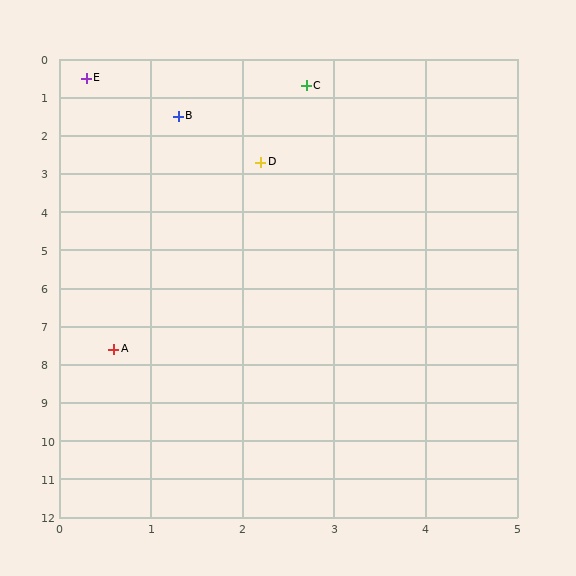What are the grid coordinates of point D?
Point D is at approximately (2.2, 2.7).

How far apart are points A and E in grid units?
Points A and E are about 7.1 grid units apart.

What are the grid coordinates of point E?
Point E is at approximately (0.3, 0.5).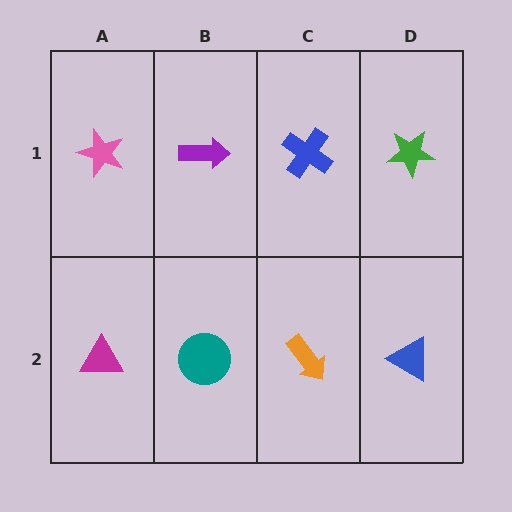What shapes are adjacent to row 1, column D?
A blue triangle (row 2, column D), a blue cross (row 1, column C).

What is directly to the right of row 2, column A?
A teal circle.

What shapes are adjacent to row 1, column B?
A teal circle (row 2, column B), a pink star (row 1, column A), a blue cross (row 1, column C).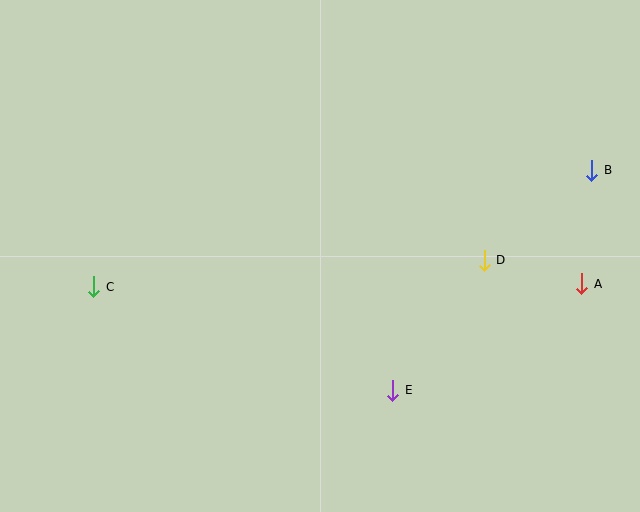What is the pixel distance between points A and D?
The distance between A and D is 100 pixels.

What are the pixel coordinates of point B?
Point B is at (592, 170).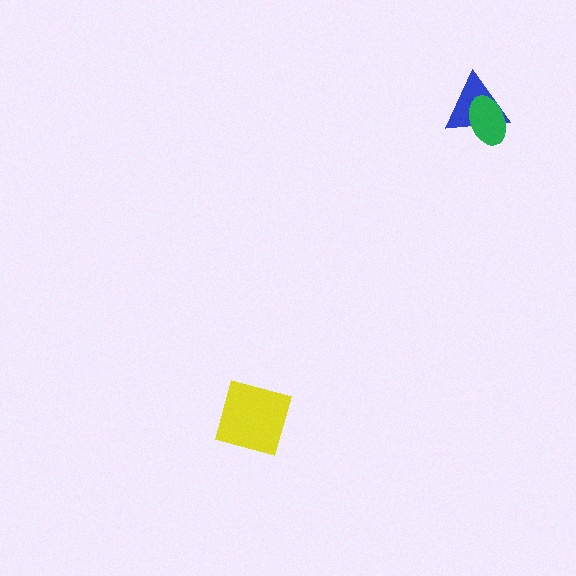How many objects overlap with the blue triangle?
1 object overlaps with the blue triangle.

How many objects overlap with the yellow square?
0 objects overlap with the yellow square.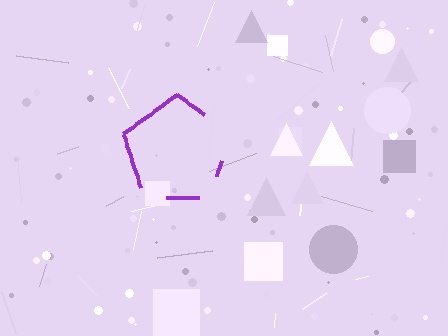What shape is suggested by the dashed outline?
The dashed outline suggests a pentagon.